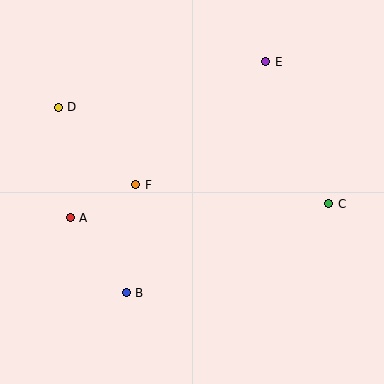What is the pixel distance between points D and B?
The distance between D and B is 198 pixels.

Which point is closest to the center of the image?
Point F at (136, 185) is closest to the center.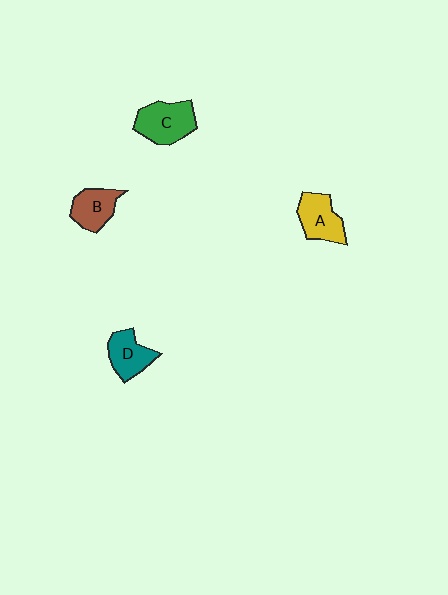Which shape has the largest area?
Shape C (green).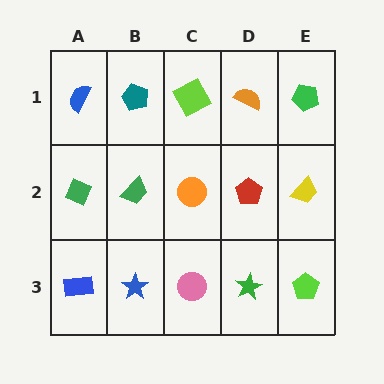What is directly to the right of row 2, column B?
An orange circle.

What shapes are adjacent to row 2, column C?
A lime square (row 1, column C), a pink circle (row 3, column C), a green trapezoid (row 2, column B), a red pentagon (row 2, column D).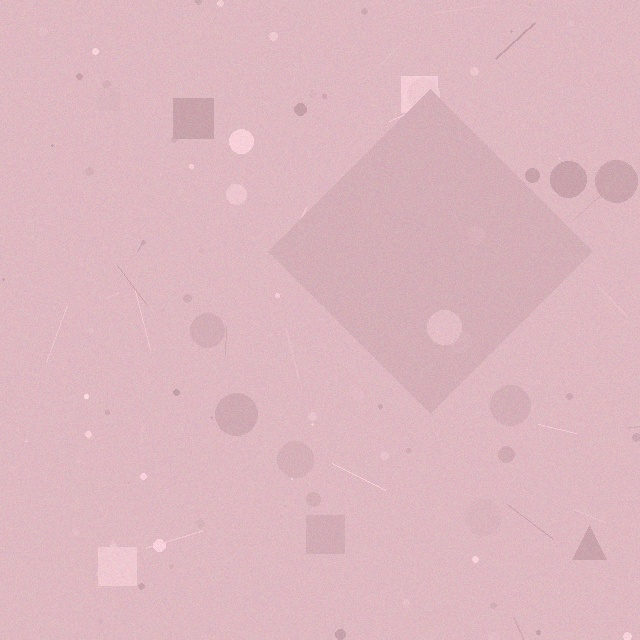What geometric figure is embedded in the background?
A diamond is embedded in the background.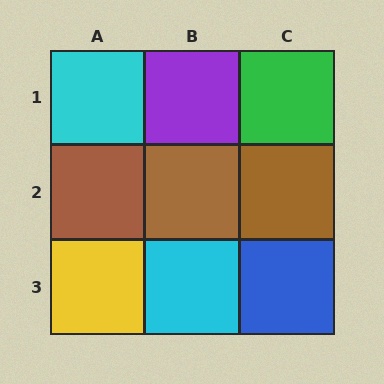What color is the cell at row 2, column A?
Brown.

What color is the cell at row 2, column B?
Brown.